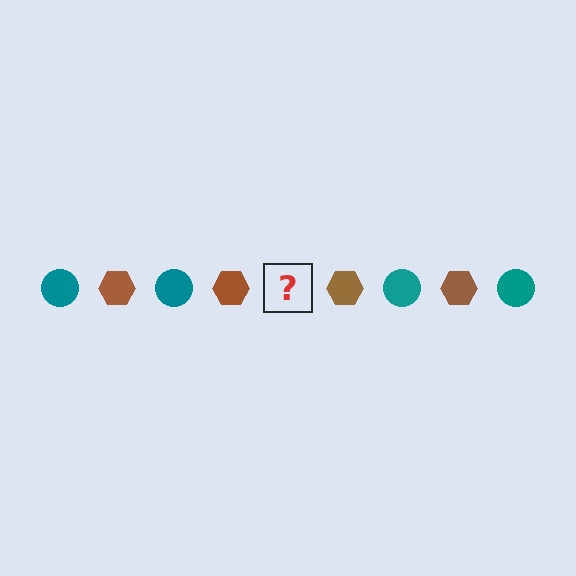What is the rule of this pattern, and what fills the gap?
The rule is that the pattern alternates between teal circle and brown hexagon. The gap should be filled with a teal circle.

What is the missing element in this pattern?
The missing element is a teal circle.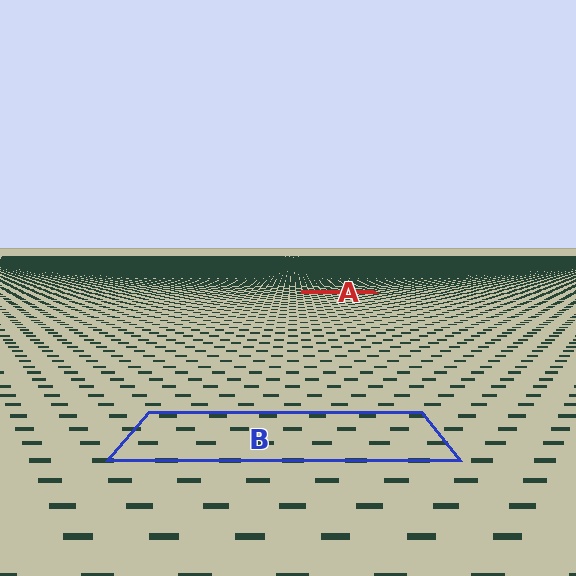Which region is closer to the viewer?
Region B is closer. The texture elements there are larger and more spread out.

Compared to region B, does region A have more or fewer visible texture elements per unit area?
Region A has more texture elements per unit area — they are packed more densely because it is farther away.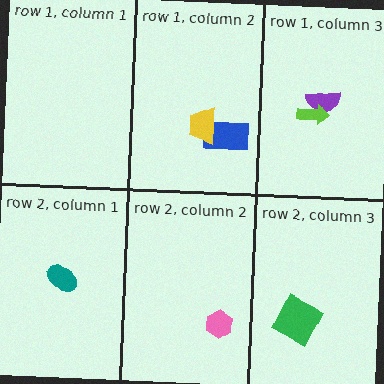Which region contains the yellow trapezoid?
The row 1, column 2 region.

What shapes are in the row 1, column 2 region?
The blue rectangle, the yellow trapezoid.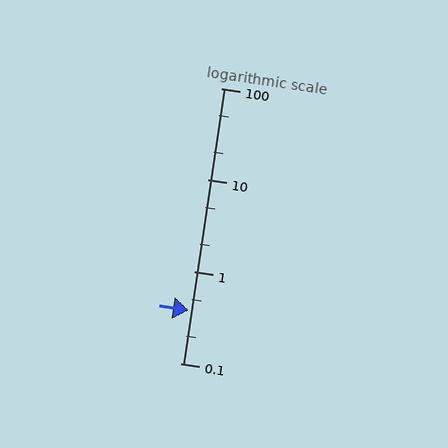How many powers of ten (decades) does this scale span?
The scale spans 3 decades, from 0.1 to 100.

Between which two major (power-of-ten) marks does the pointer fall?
The pointer is between 0.1 and 1.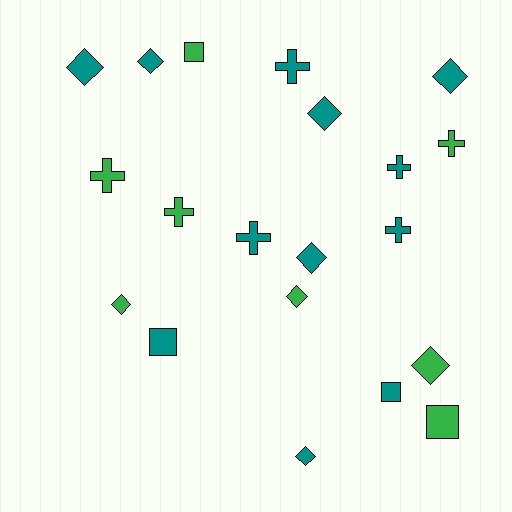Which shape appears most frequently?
Diamond, with 9 objects.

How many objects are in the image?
There are 20 objects.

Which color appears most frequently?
Teal, with 12 objects.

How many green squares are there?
There are 2 green squares.